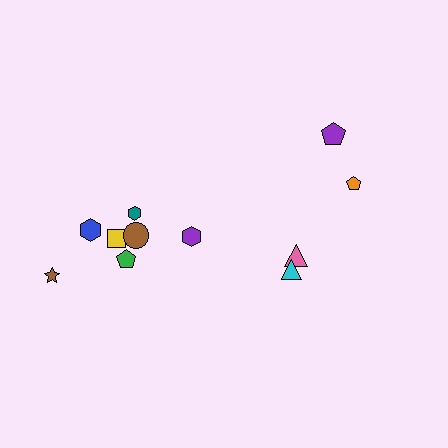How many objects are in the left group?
There are 7 objects.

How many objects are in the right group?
There are 4 objects.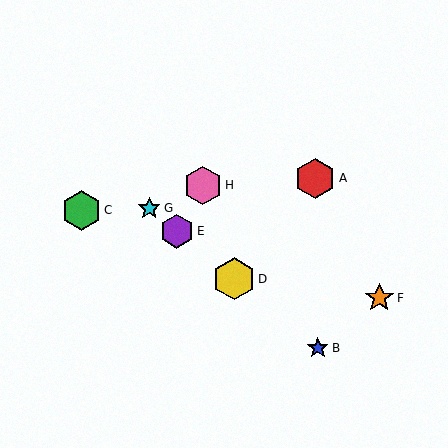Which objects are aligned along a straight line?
Objects B, D, E, G are aligned along a straight line.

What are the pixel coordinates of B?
Object B is at (318, 348).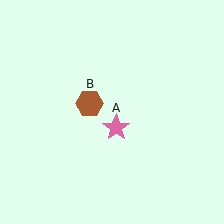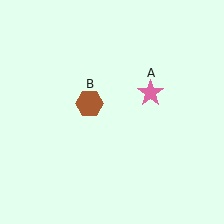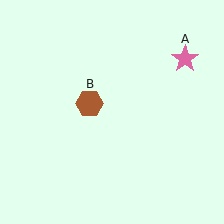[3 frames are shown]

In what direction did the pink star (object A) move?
The pink star (object A) moved up and to the right.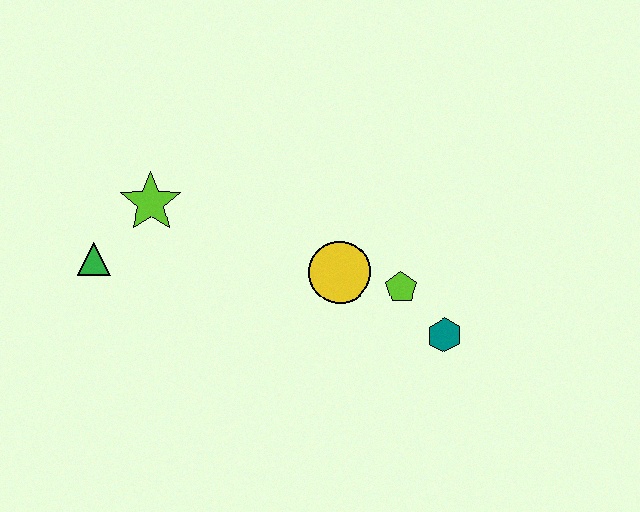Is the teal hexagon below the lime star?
Yes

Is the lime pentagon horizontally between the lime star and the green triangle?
No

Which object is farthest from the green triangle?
The teal hexagon is farthest from the green triangle.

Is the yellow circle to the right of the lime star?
Yes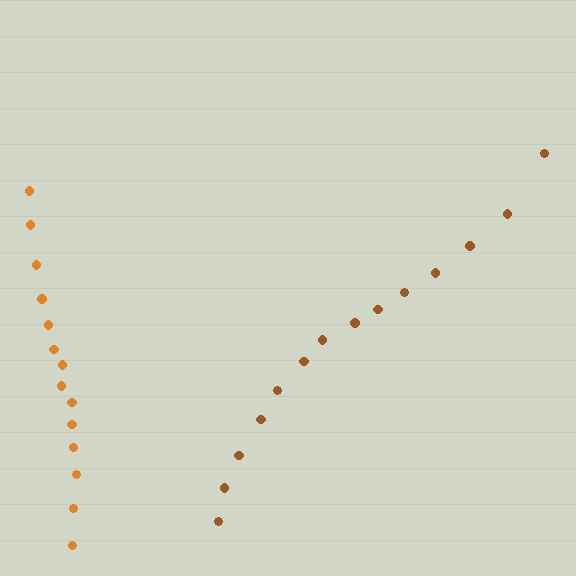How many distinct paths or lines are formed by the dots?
There are 2 distinct paths.